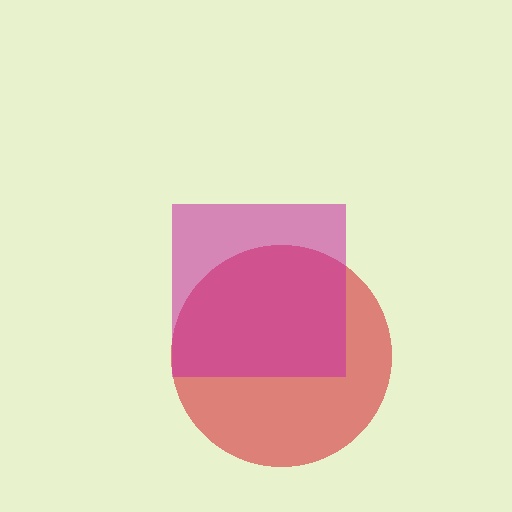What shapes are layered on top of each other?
The layered shapes are: a red circle, a magenta square.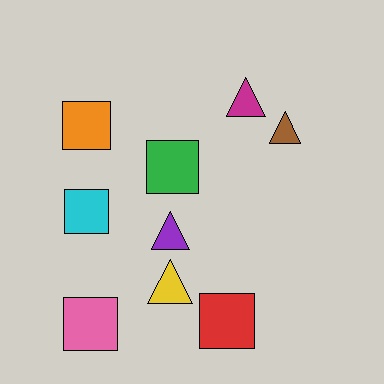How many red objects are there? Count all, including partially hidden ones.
There is 1 red object.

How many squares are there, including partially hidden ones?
There are 5 squares.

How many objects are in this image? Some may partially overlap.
There are 9 objects.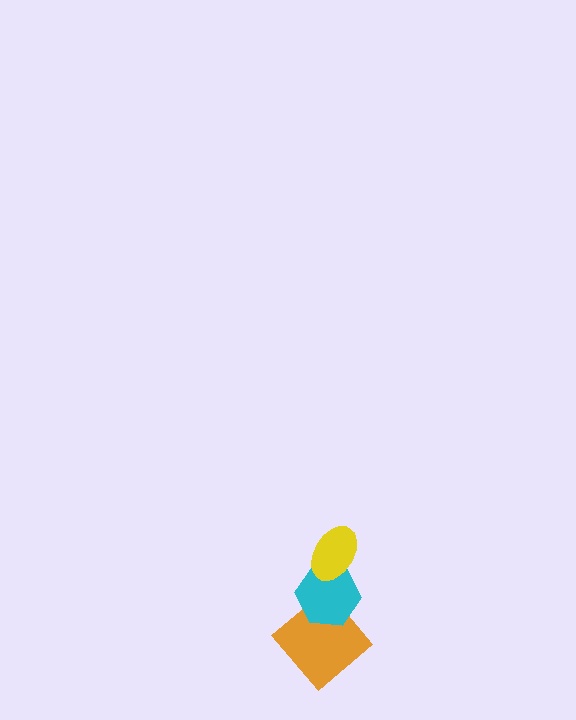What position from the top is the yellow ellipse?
The yellow ellipse is 1st from the top.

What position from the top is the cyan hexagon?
The cyan hexagon is 2nd from the top.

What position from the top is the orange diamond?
The orange diamond is 3rd from the top.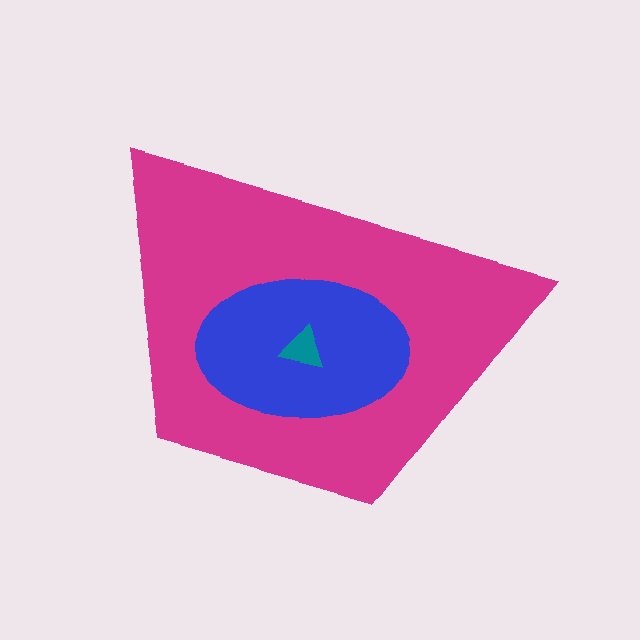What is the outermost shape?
The magenta trapezoid.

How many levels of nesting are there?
3.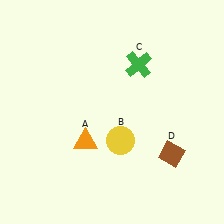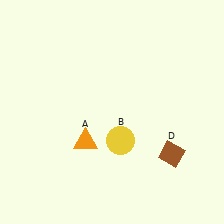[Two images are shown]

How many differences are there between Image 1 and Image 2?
There is 1 difference between the two images.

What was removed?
The green cross (C) was removed in Image 2.